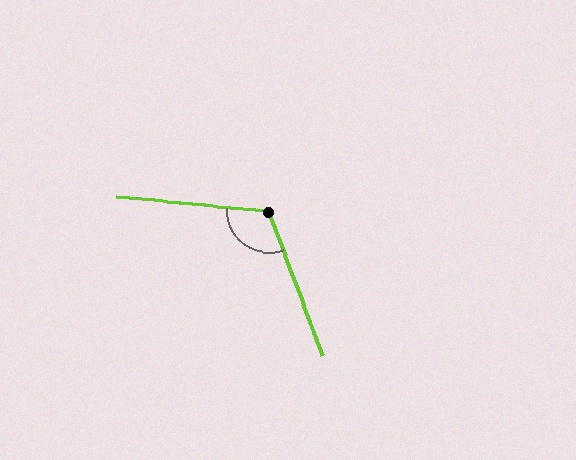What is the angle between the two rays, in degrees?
Approximately 116 degrees.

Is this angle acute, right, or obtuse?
It is obtuse.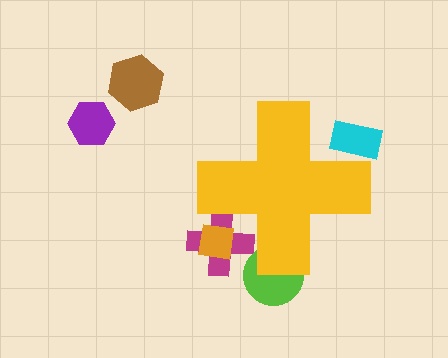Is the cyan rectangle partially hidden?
Yes, the cyan rectangle is partially hidden behind the yellow cross.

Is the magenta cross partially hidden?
Yes, the magenta cross is partially hidden behind the yellow cross.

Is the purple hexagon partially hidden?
No, the purple hexagon is fully visible.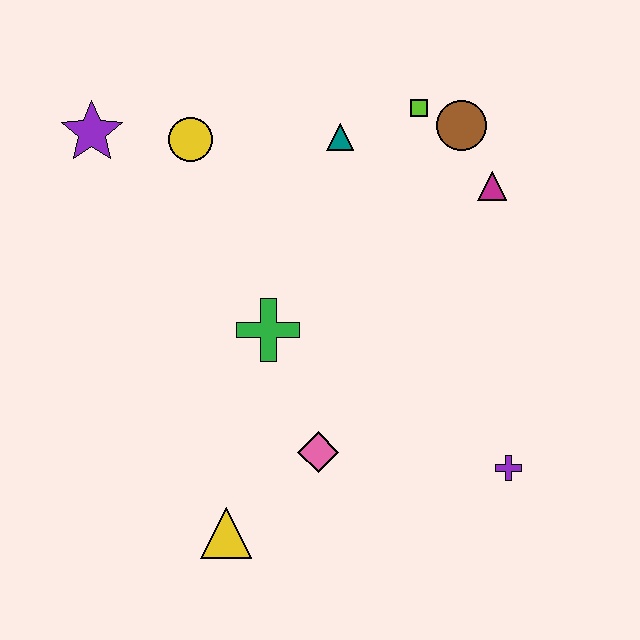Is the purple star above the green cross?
Yes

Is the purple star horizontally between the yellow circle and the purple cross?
No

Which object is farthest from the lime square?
The yellow triangle is farthest from the lime square.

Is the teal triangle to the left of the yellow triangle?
No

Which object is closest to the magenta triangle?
The brown circle is closest to the magenta triangle.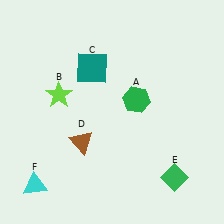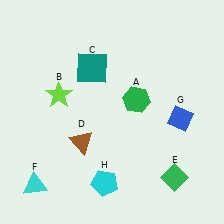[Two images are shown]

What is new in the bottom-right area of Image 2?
A blue diamond (G) was added in the bottom-right area of Image 2.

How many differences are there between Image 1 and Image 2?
There are 2 differences between the two images.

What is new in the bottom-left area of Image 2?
A cyan pentagon (H) was added in the bottom-left area of Image 2.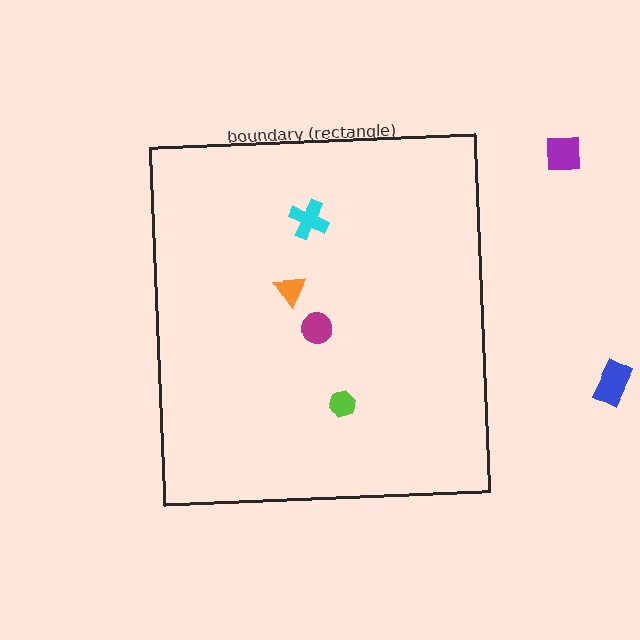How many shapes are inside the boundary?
4 inside, 2 outside.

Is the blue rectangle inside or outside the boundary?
Outside.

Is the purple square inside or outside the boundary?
Outside.